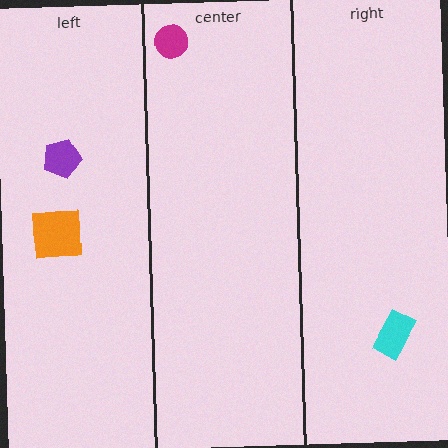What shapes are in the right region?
The cyan rectangle.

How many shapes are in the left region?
2.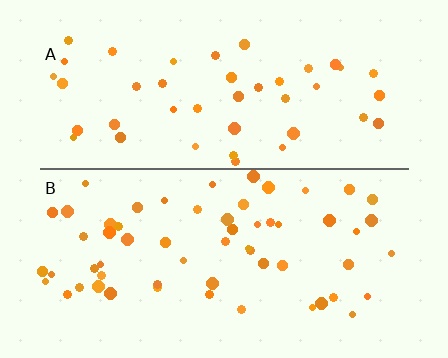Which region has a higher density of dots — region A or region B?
B (the bottom).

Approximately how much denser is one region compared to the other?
Approximately 1.3× — region B over region A.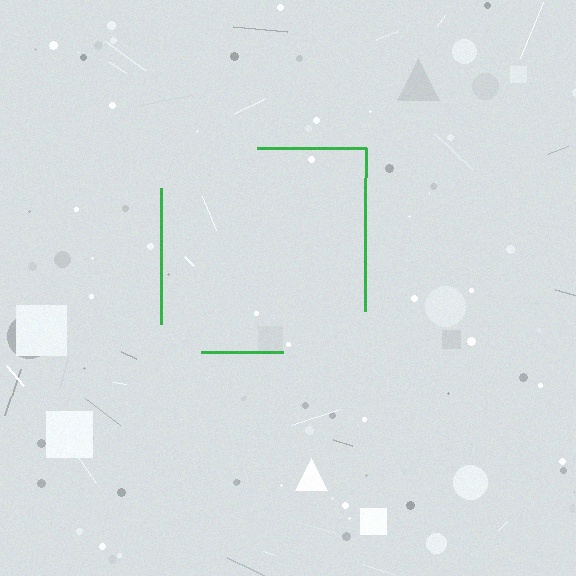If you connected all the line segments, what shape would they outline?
They would outline a square.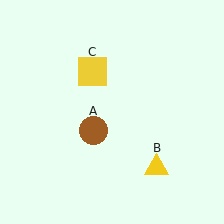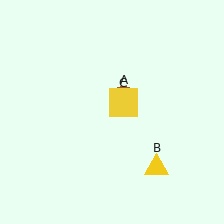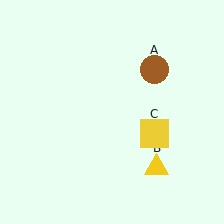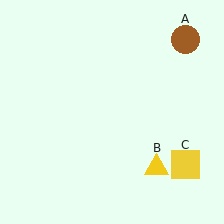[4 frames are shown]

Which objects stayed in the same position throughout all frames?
Yellow triangle (object B) remained stationary.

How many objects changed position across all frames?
2 objects changed position: brown circle (object A), yellow square (object C).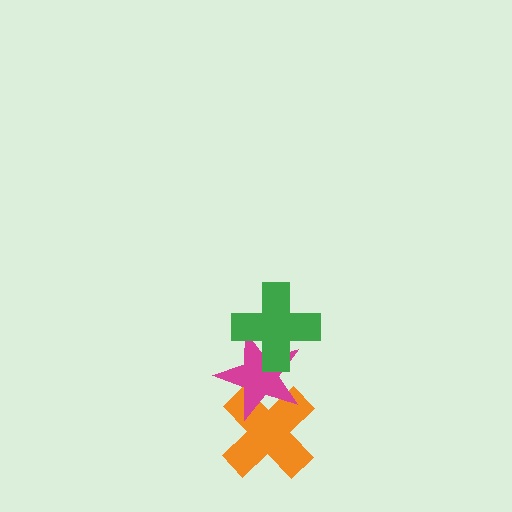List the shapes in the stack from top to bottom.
From top to bottom: the green cross, the magenta star, the orange cross.